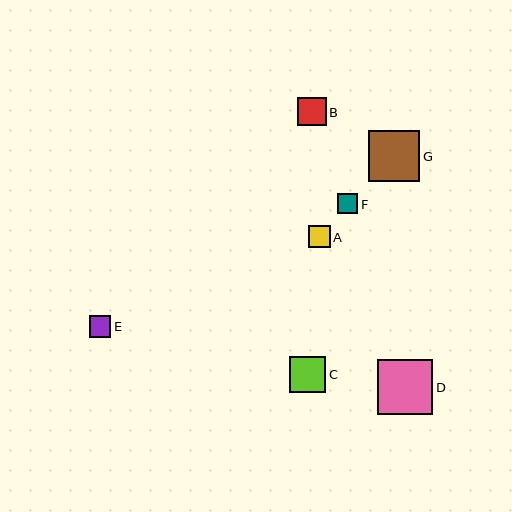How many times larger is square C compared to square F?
Square C is approximately 1.8 times the size of square F.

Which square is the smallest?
Square F is the smallest with a size of approximately 20 pixels.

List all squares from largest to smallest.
From largest to smallest: D, G, C, B, A, E, F.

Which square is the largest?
Square D is the largest with a size of approximately 55 pixels.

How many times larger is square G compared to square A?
Square G is approximately 2.4 times the size of square A.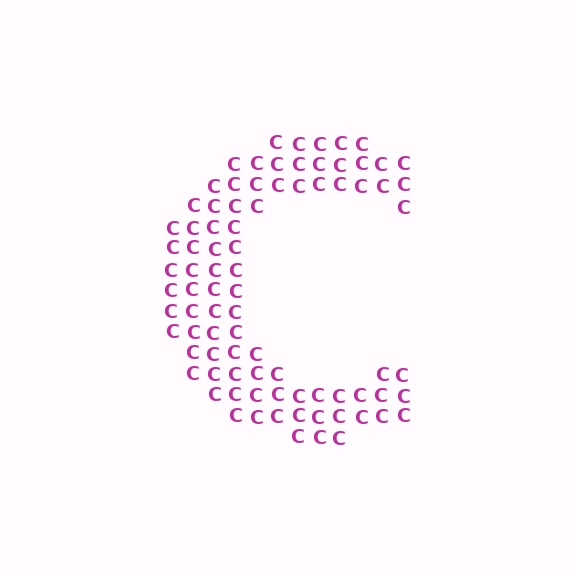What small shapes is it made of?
It is made of small letter C's.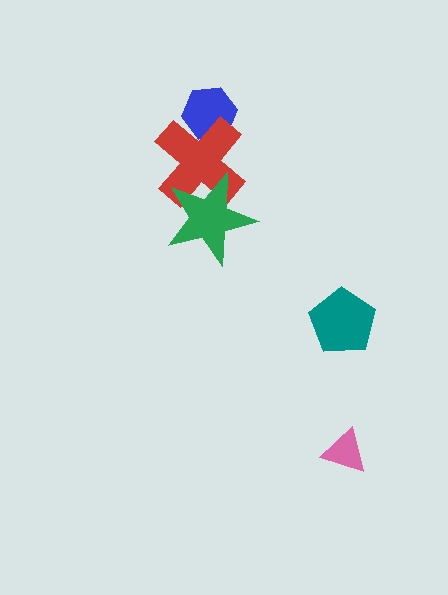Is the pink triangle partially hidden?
No, no other shape covers it.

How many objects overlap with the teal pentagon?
0 objects overlap with the teal pentagon.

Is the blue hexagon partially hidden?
Yes, it is partially covered by another shape.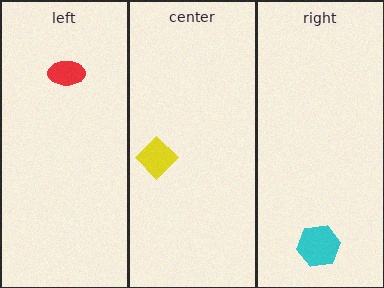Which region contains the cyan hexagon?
The right region.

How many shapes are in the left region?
1.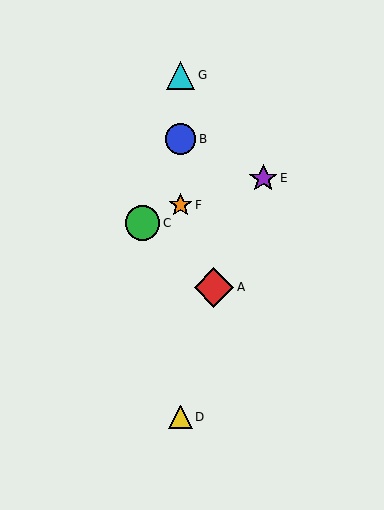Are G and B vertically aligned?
Yes, both are at x≈180.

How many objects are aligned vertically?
4 objects (B, D, F, G) are aligned vertically.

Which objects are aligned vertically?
Objects B, D, F, G are aligned vertically.